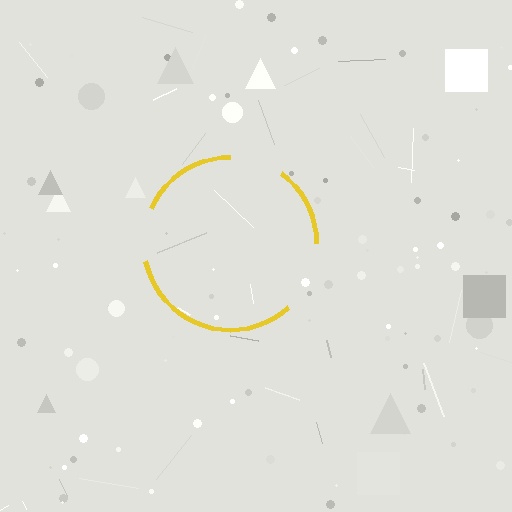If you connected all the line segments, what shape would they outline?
They would outline a circle.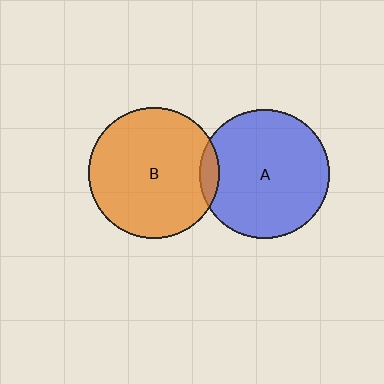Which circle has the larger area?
Circle B (orange).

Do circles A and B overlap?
Yes.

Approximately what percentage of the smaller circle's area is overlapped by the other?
Approximately 5%.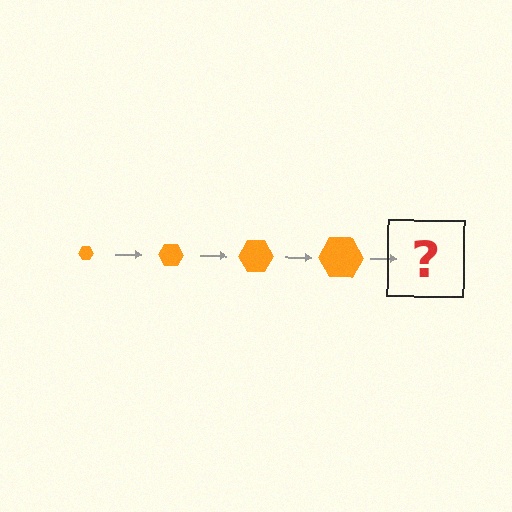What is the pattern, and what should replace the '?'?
The pattern is that the hexagon gets progressively larger each step. The '?' should be an orange hexagon, larger than the previous one.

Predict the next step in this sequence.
The next step is an orange hexagon, larger than the previous one.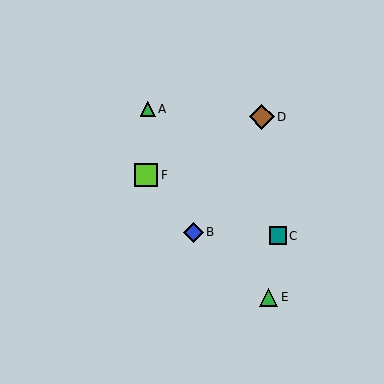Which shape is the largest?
The brown diamond (labeled D) is the largest.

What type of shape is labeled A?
Shape A is a green triangle.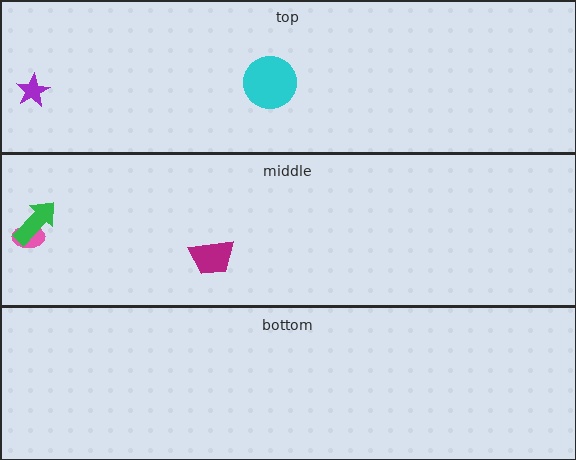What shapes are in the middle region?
The pink ellipse, the magenta trapezoid, the green arrow.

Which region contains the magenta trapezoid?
The middle region.